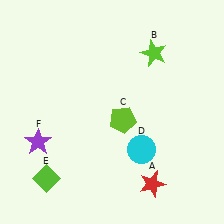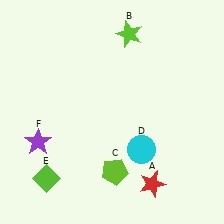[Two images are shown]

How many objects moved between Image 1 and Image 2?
2 objects moved between the two images.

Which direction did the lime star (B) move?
The lime star (B) moved left.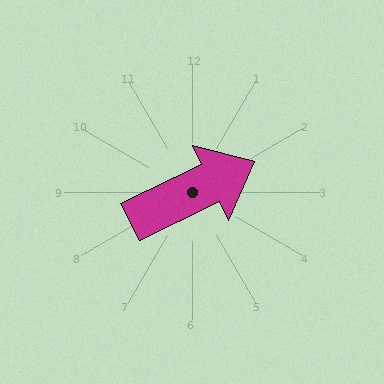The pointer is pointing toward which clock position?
Roughly 2 o'clock.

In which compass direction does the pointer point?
Northeast.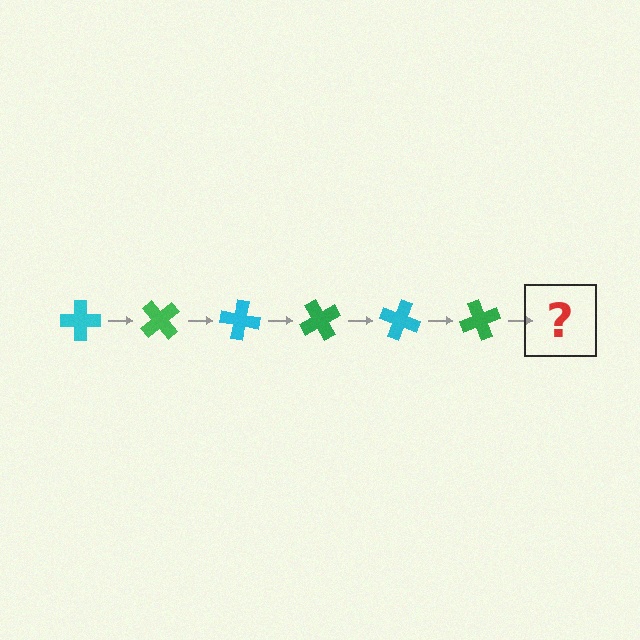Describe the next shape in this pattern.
It should be a cyan cross, rotated 300 degrees from the start.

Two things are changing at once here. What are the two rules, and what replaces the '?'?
The two rules are that it rotates 50 degrees each step and the color cycles through cyan and green. The '?' should be a cyan cross, rotated 300 degrees from the start.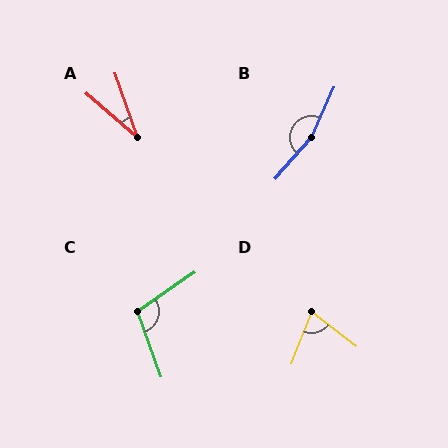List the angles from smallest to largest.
A (30°), D (73°), C (105°), B (163°).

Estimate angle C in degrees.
Approximately 105 degrees.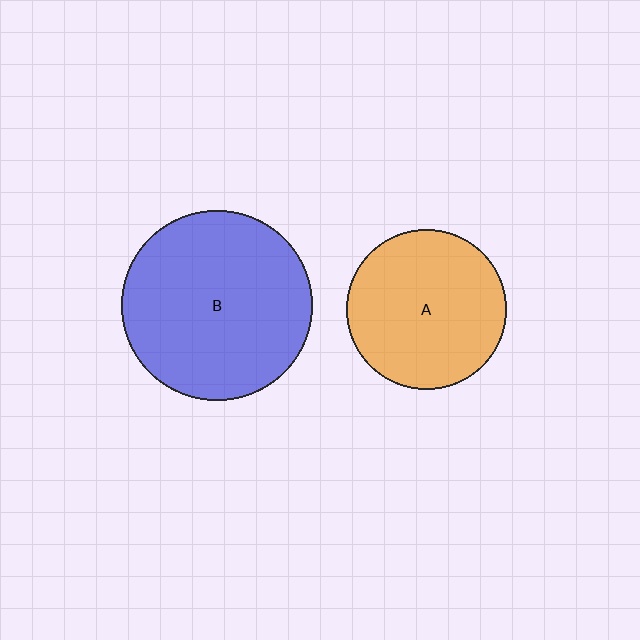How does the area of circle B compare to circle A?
Approximately 1.4 times.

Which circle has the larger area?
Circle B (blue).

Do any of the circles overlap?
No, none of the circles overlap.